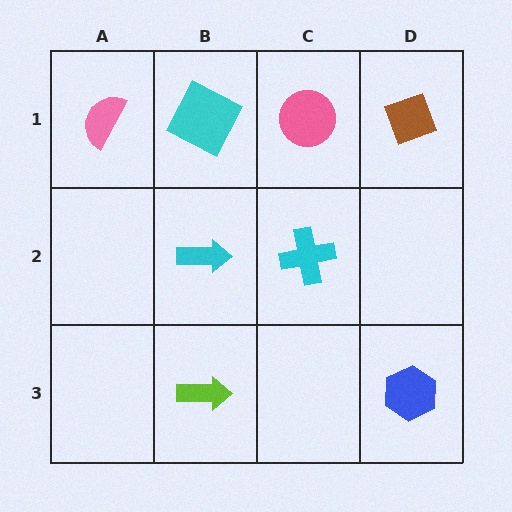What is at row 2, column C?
A cyan cross.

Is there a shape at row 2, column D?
No, that cell is empty.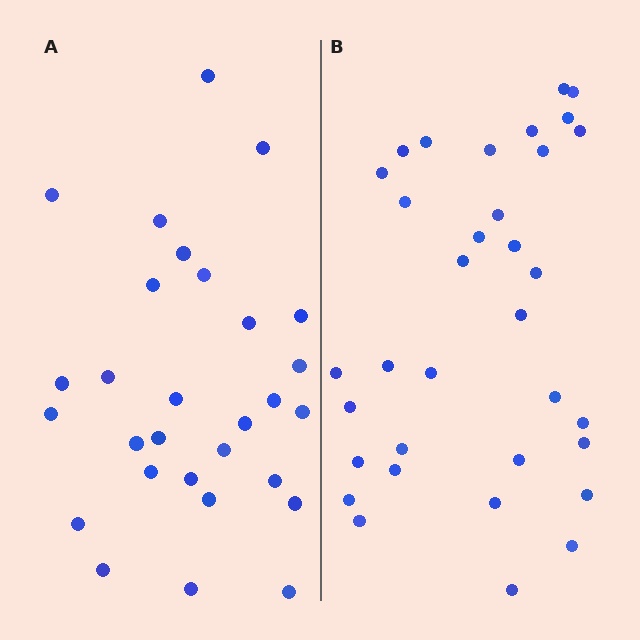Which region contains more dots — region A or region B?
Region B (the right region) has more dots.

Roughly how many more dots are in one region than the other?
Region B has about 5 more dots than region A.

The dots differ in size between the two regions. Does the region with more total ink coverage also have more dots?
No. Region A has more total ink coverage because its dots are larger, but region B actually contains more individual dots. Total area can be misleading — the number of items is what matters here.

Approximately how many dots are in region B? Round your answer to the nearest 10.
About 30 dots. (The exact count is 34, which rounds to 30.)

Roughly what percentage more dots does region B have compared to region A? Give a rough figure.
About 15% more.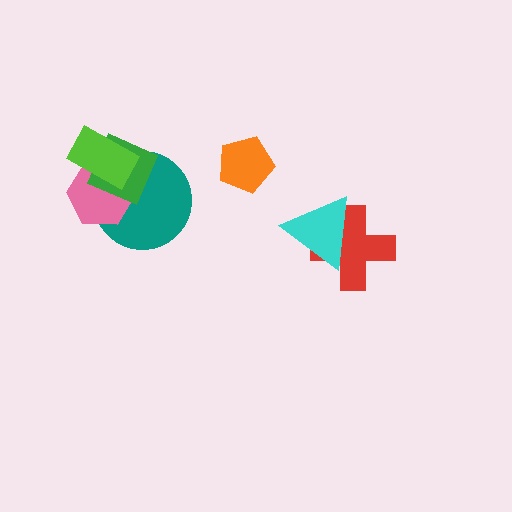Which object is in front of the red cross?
The cyan triangle is in front of the red cross.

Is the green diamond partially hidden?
Yes, it is partially covered by another shape.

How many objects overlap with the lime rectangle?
3 objects overlap with the lime rectangle.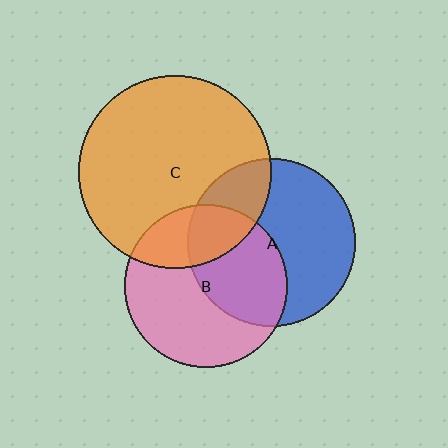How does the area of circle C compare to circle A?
Approximately 1.3 times.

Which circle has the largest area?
Circle C (orange).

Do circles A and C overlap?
Yes.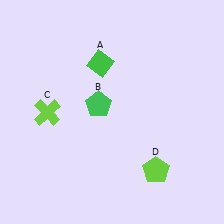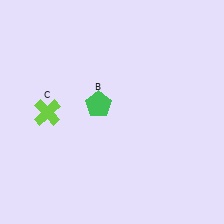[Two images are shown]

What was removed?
The green diamond (A), the lime pentagon (D) were removed in Image 2.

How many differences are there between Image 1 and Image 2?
There are 2 differences between the two images.